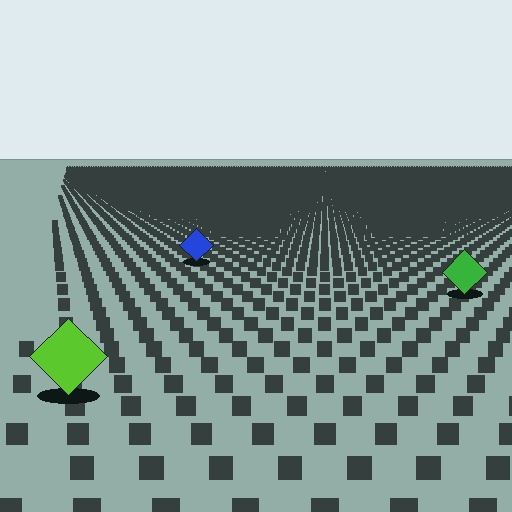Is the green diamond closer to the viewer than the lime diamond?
No. The lime diamond is closer — you can tell from the texture gradient: the ground texture is coarser near it.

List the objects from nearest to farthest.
From nearest to farthest: the lime diamond, the green diamond, the blue diamond.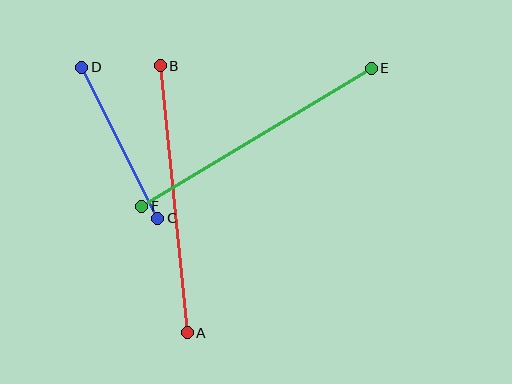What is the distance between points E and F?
The distance is approximately 268 pixels.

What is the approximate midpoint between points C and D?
The midpoint is at approximately (120, 143) pixels.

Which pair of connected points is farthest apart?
Points A and B are farthest apart.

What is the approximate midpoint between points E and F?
The midpoint is at approximately (256, 137) pixels.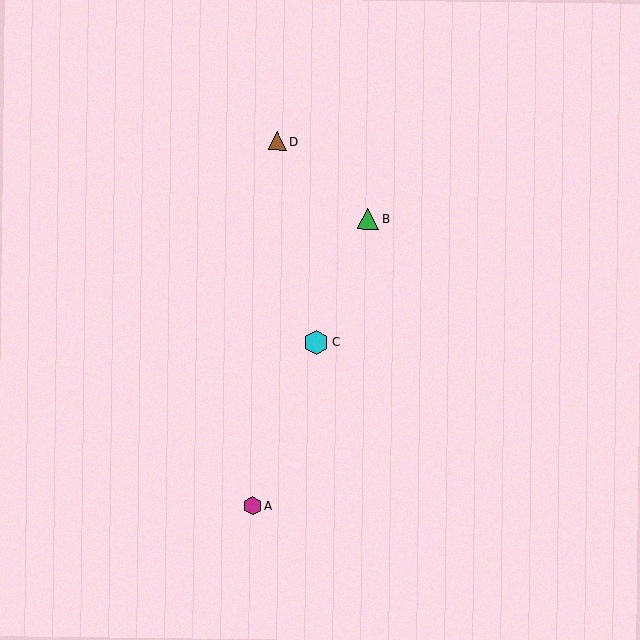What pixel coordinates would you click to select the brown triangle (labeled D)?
Click at (277, 141) to select the brown triangle D.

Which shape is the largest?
The cyan hexagon (labeled C) is the largest.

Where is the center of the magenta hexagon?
The center of the magenta hexagon is at (252, 506).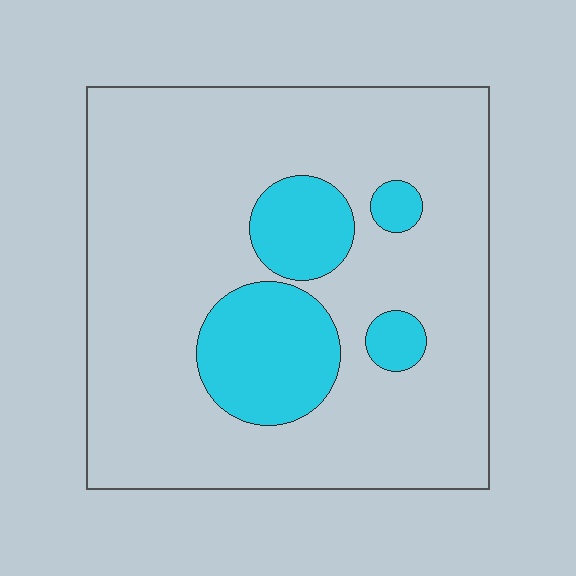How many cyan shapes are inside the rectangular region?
4.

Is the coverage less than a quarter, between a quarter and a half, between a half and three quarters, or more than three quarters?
Less than a quarter.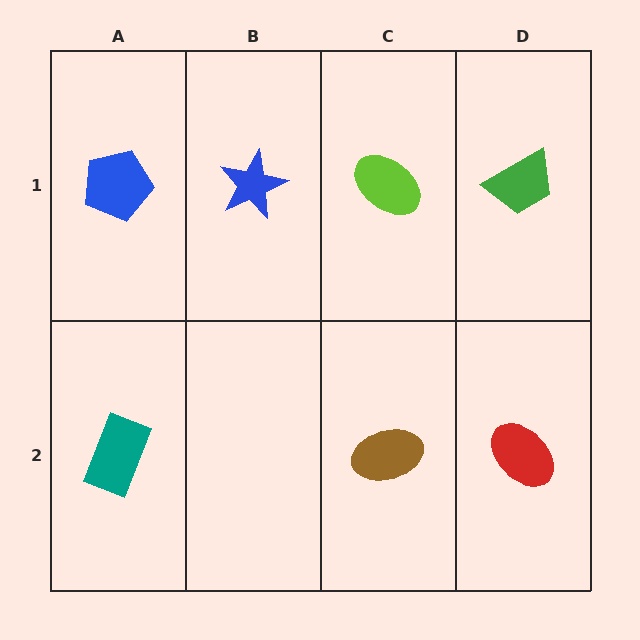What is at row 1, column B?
A blue star.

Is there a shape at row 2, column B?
No, that cell is empty.